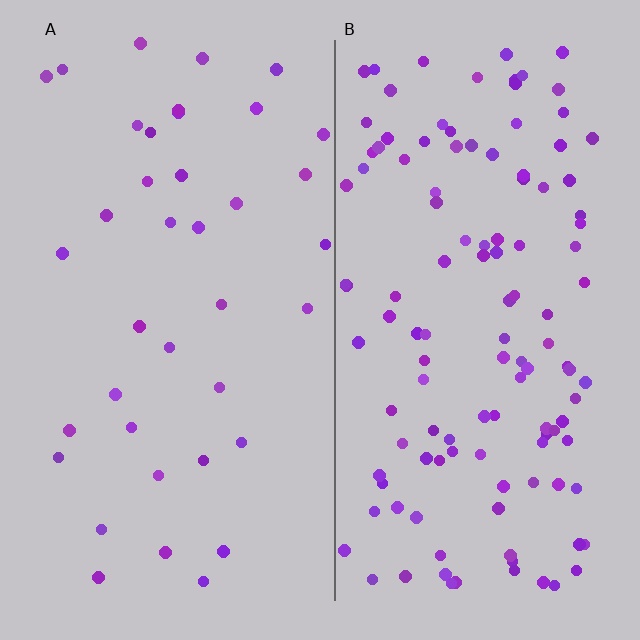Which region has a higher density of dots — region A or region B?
B (the right).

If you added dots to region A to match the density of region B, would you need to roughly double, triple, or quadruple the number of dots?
Approximately triple.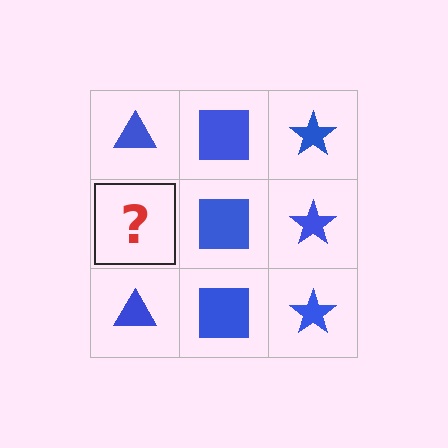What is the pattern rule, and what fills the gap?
The rule is that each column has a consistent shape. The gap should be filled with a blue triangle.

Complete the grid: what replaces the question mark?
The question mark should be replaced with a blue triangle.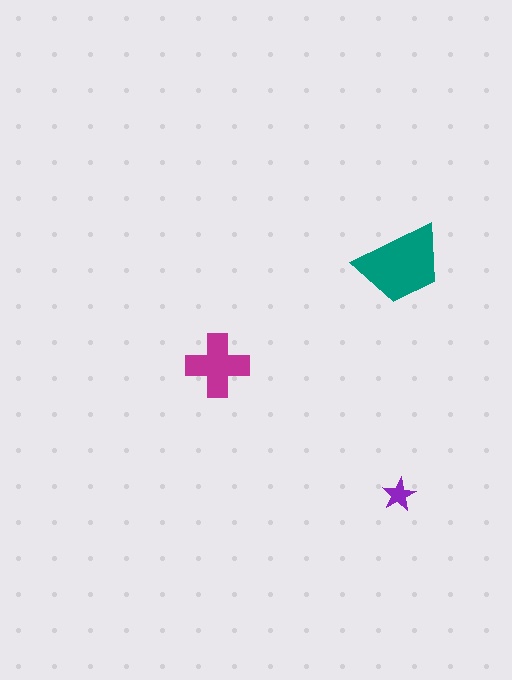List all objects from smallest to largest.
The purple star, the magenta cross, the teal trapezoid.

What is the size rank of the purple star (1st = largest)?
3rd.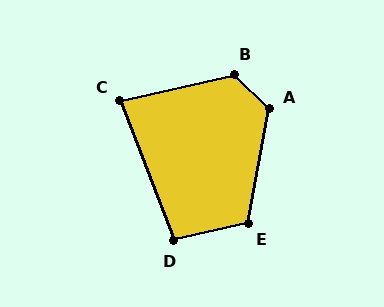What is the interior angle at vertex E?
Approximately 114 degrees (obtuse).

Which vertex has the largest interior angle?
A, at approximately 123 degrees.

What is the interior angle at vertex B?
Approximately 123 degrees (obtuse).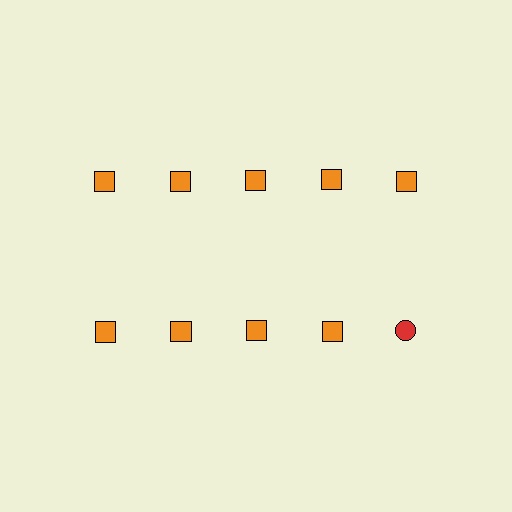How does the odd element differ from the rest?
It differs in both color (red instead of orange) and shape (circle instead of square).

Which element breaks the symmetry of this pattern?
The red circle in the second row, rightmost column breaks the symmetry. All other shapes are orange squares.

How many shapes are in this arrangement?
There are 10 shapes arranged in a grid pattern.